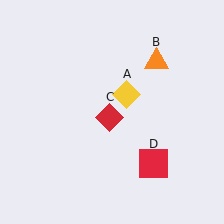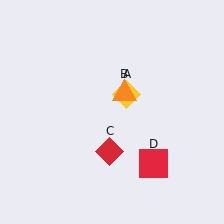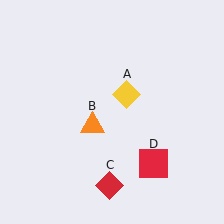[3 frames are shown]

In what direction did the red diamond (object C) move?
The red diamond (object C) moved down.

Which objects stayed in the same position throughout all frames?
Yellow diamond (object A) and red square (object D) remained stationary.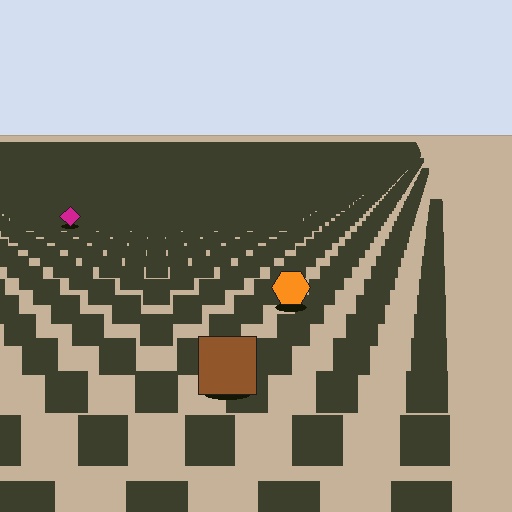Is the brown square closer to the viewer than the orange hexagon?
Yes. The brown square is closer — you can tell from the texture gradient: the ground texture is coarser near it.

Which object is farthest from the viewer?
The magenta diamond is farthest from the viewer. It appears smaller and the ground texture around it is denser.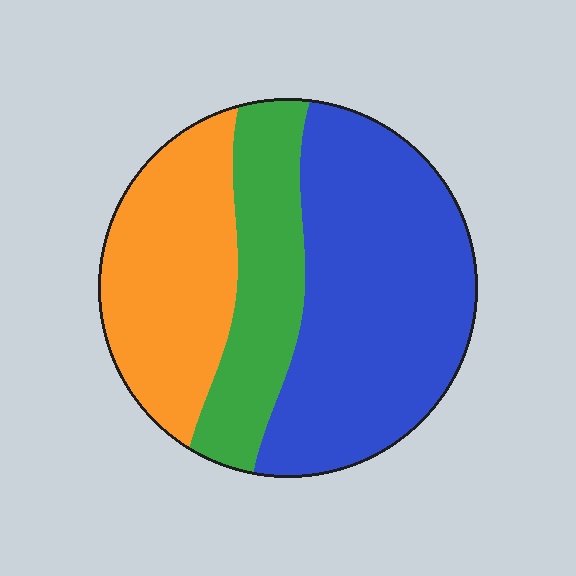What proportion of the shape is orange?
Orange covers 29% of the shape.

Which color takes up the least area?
Green, at roughly 20%.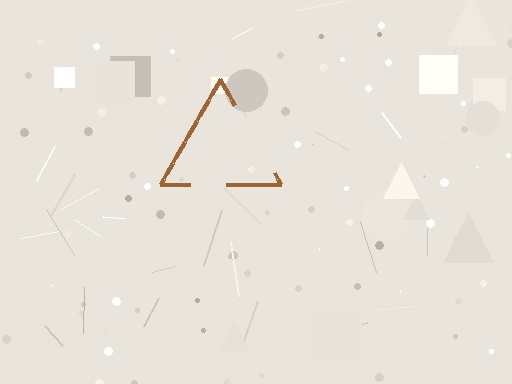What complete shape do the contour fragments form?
The contour fragments form a triangle.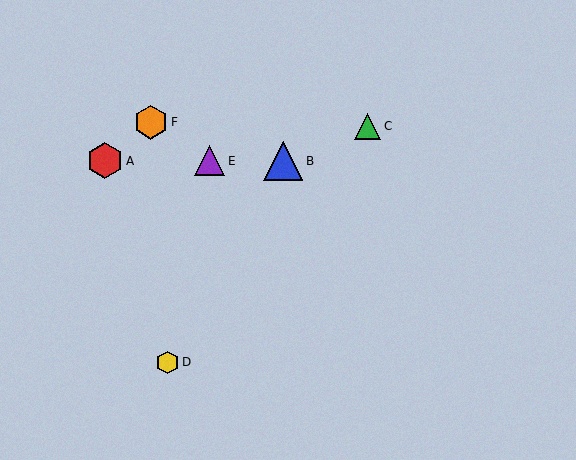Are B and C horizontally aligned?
No, B is at y≈161 and C is at y≈126.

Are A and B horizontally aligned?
Yes, both are at y≈161.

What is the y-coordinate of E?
Object E is at y≈161.